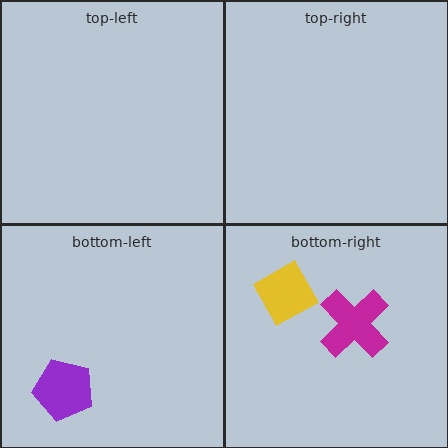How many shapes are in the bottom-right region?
2.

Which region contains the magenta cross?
The bottom-right region.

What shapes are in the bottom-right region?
The magenta cross, the yellow diamond.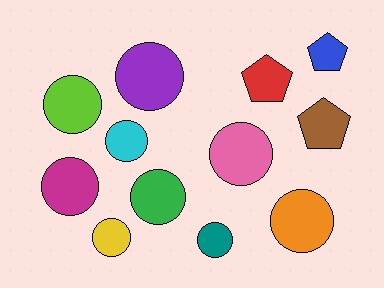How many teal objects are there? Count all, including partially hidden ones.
There is 1 teal object.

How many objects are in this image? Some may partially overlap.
There are 12 objects.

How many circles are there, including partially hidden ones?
There are 9 circles.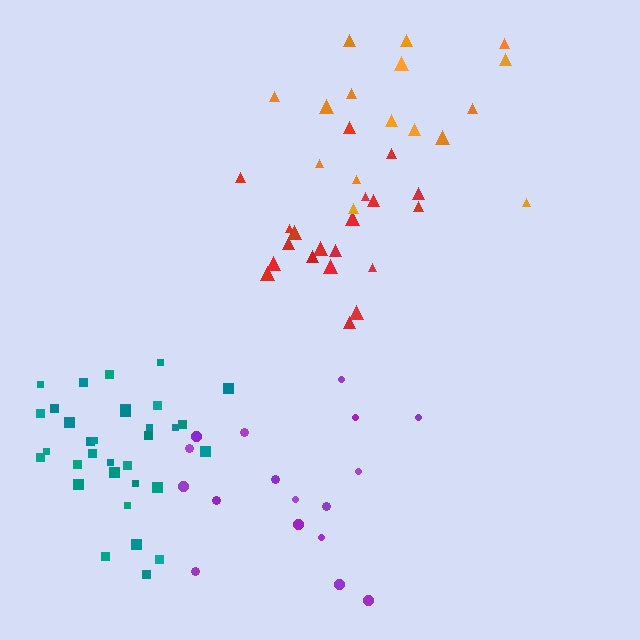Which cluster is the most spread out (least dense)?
Purple.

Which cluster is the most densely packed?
Teal.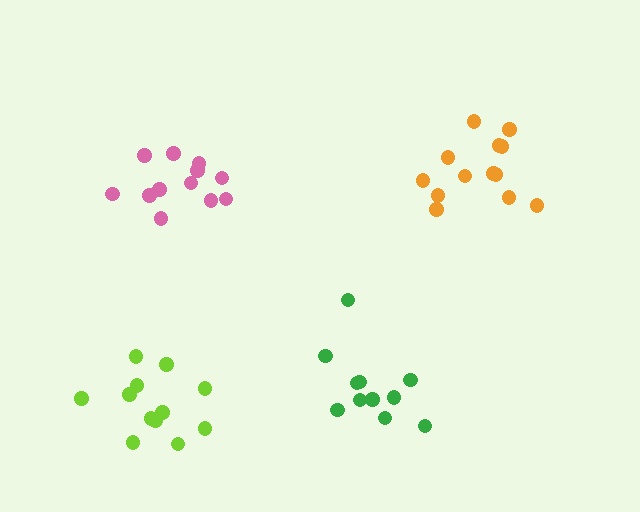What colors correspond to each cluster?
The clusters are colored: lime, orange, pink, green.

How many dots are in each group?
Group 1: 12 dots, Group 2: 13 dots, Group 3: 12 dots, Group 4: 11 dots (48 total).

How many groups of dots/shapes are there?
There are 4 groups.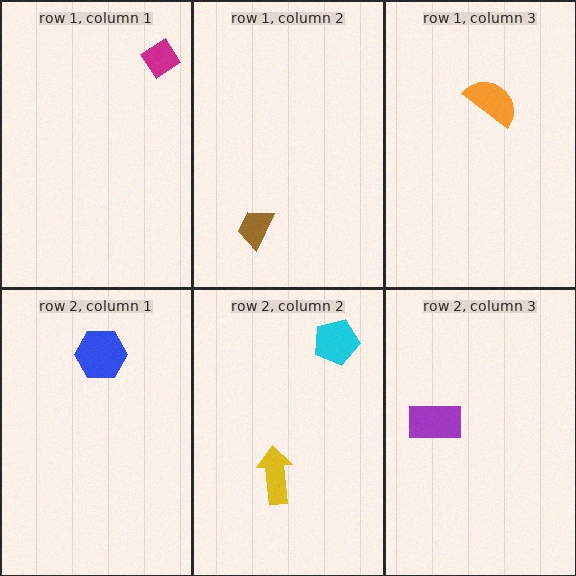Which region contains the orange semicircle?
The row 1, column 3 region.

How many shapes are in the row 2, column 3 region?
1.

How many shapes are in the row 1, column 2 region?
1.